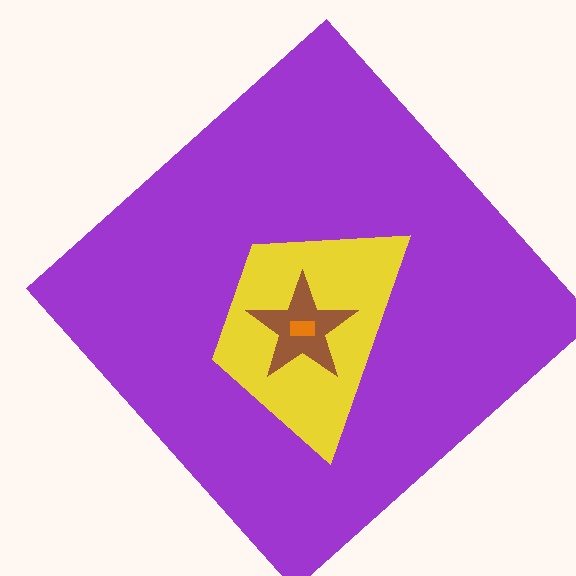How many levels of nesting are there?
4.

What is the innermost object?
The orange rectangle.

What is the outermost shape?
The purple diamond.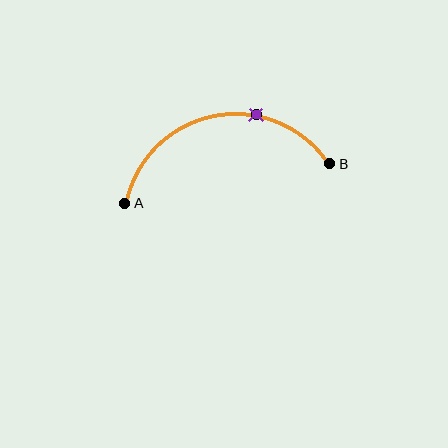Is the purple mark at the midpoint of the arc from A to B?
No. The purple mark lies on the arc but is closer to endpoint B. The arc midpoint would be at the point on the curve equidistant along the arc from both A and B.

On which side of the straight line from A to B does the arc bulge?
The arc bulges above the straight line connecting A and B.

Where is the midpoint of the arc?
The arc midpoint is the point on the curve farthest from the straight line joining A and B. It sits above that line.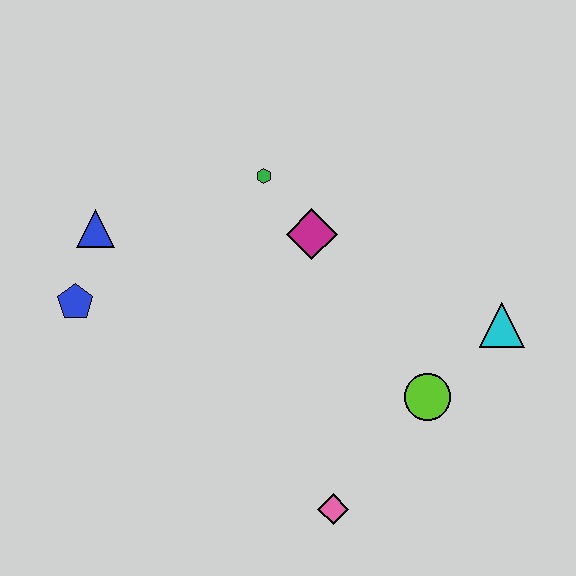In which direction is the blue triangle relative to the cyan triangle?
The blue triangle is to the left of the cyan triangle.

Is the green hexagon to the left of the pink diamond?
Yes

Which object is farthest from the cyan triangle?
The blue pentagon is farthest from the cyan triangle.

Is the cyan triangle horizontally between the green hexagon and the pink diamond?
No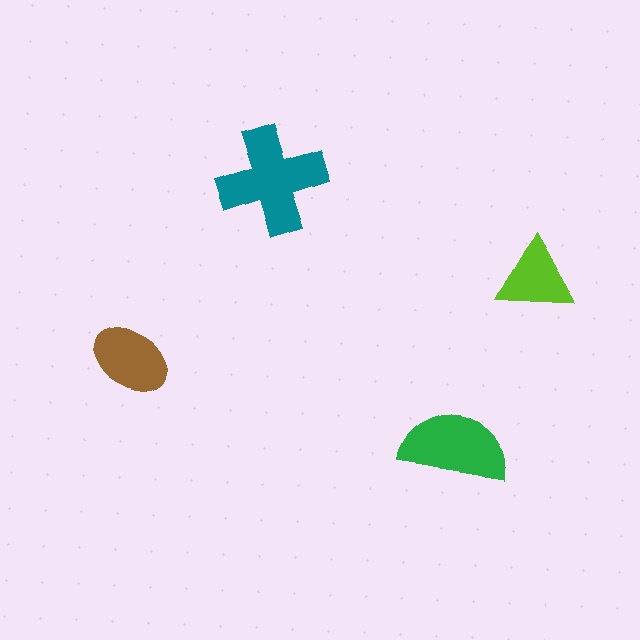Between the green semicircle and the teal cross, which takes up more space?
The teal cross.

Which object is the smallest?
The lime triangle.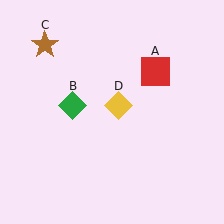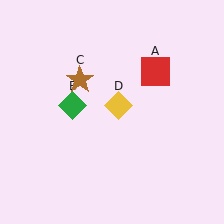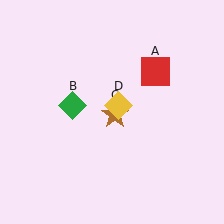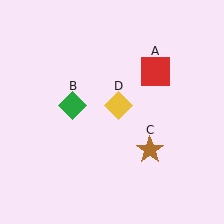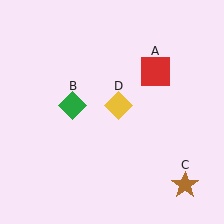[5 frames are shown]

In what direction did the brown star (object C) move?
The brown star (object C) moved down and to the right.